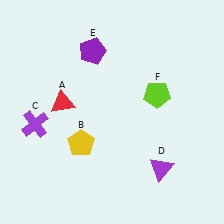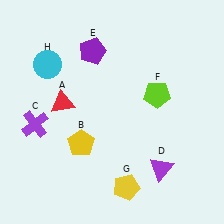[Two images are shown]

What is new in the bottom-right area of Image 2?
A yellow pentagon (G) was added in the bottom-right area of Image 2.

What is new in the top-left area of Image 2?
A cyan circle (H) was added in the top-left area of Image 2.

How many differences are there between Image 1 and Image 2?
There are 2 differences between the two images.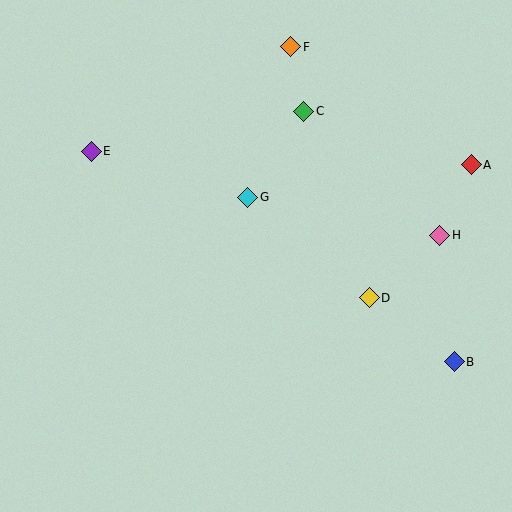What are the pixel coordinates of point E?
Point E is at (91, 151).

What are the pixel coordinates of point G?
Point G is at (248, 197).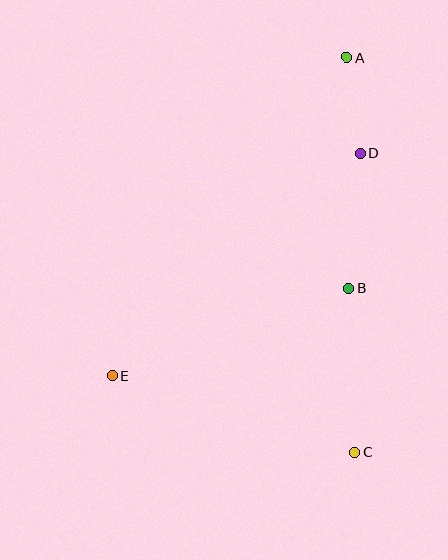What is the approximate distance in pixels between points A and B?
The distance between A and B is approximately 230 pixels.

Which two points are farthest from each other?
Points A and E are farthest from each other.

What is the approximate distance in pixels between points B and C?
The distance between B and C is approximately 164 pixels.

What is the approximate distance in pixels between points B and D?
The distance between B and D is approximately 135 pixels.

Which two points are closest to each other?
Points A and D are closest to each other.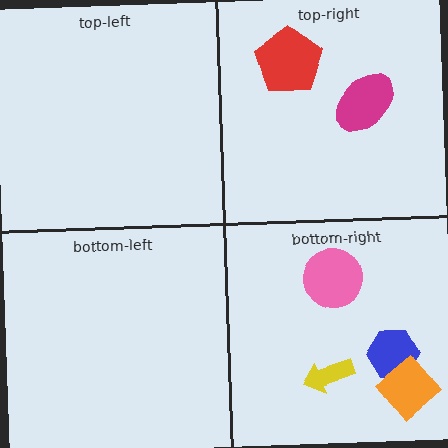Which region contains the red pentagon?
The top-right region.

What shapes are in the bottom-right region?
The blue hexagon, the pink circle, the yellow arrow, the orange diamond.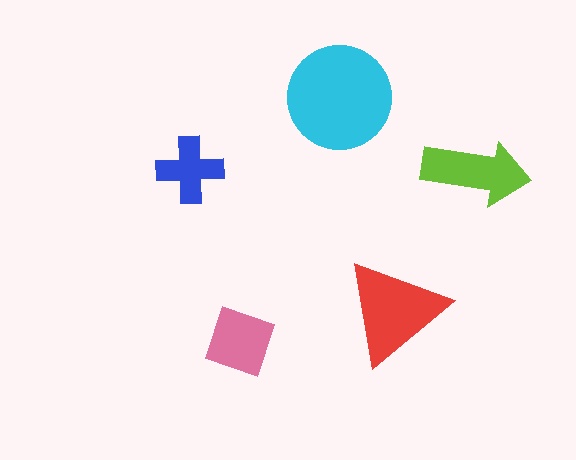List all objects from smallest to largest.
The blue cross, the pink diamond, the lime arrow, the red triangle, the cyan circle.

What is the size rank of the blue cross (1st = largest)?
5th.